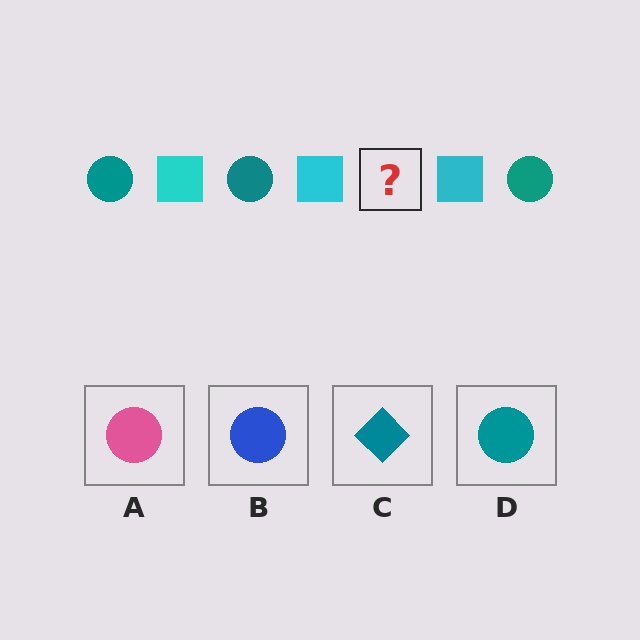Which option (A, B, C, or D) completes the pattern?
D.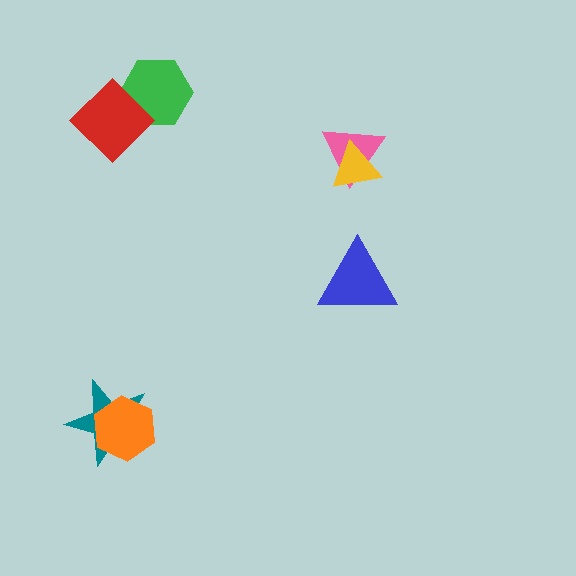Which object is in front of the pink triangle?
The yellow triangle is in front of the pink triangle.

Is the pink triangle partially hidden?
Yes, it is partially covered by another shape.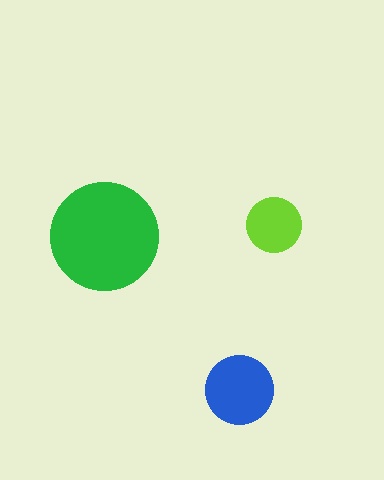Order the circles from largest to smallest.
the green one, the blue one, the lime one.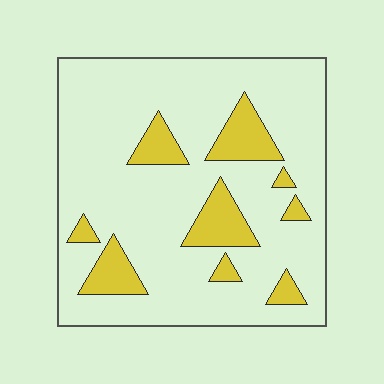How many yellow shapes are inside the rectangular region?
9.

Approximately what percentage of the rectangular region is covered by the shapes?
Approximately 15%.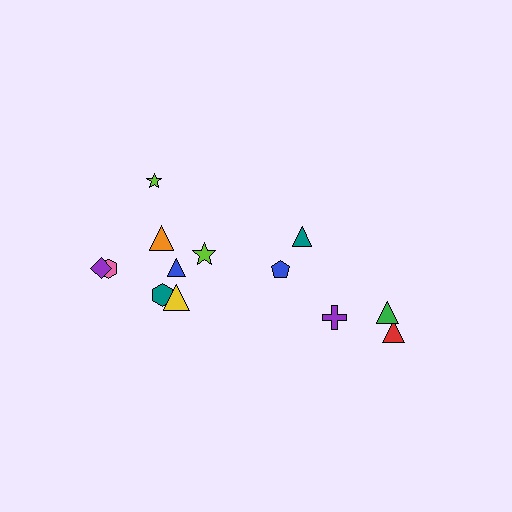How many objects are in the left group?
There are 8 objects.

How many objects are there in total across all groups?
There are 13 objects.